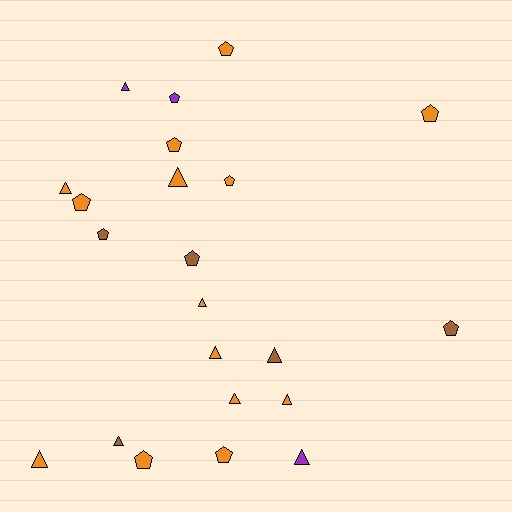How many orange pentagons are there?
There are 7 orange pentagons.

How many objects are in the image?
There are 22 objects.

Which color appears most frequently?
Orange, with 14 objects.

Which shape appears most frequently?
Triangle, with 11 objects.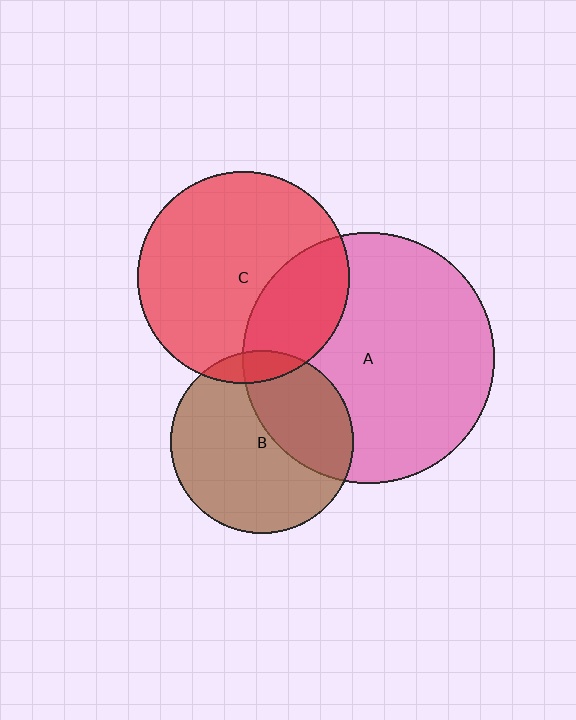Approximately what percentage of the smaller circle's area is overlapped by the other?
Approximately 30%.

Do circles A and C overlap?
Yes.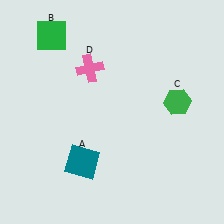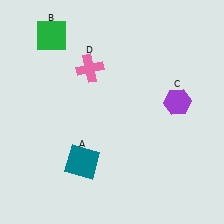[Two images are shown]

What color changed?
The hexagon (C) changed from green in Image 1 to purple in Image 2.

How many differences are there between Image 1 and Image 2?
There is 1 difference between the two images.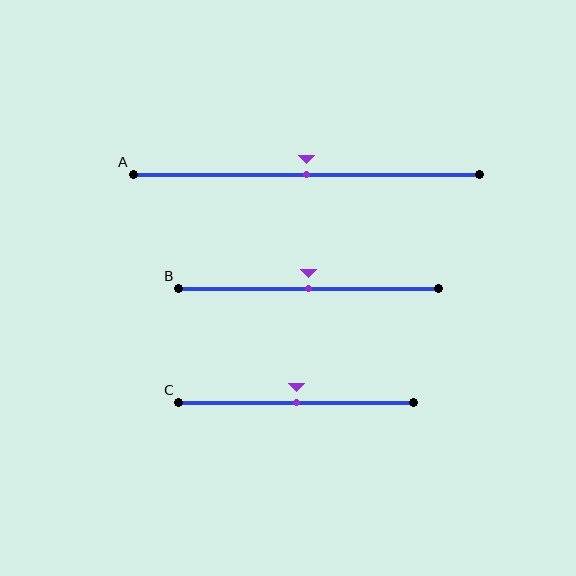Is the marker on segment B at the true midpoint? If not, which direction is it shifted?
Yes, the marker on segment B is at the true midpoint.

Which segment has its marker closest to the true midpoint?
Segment A has its marker closest to the true midpoint.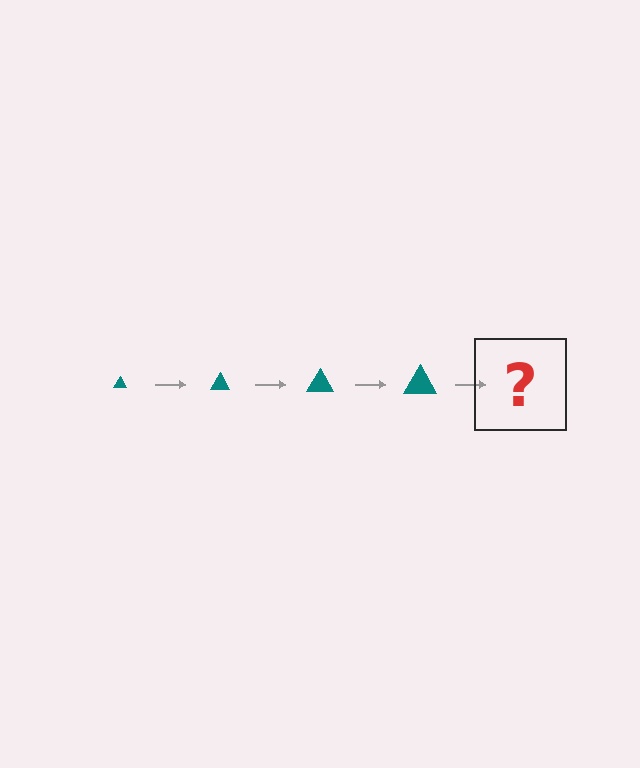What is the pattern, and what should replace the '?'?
The pattern is that the triangle gets progressively larger each step. The '?' should be a teal triangle, larger than the previous one.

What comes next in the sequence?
The next element should be a teal triangle, larger than the previous one.